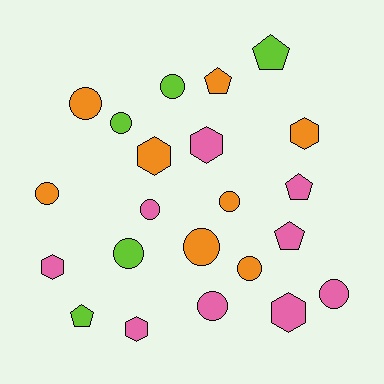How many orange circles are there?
There are 5 orange circles.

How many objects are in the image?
There are 22 objects.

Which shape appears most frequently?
Circle, with 11 objects.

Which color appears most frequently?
Pink, with 9 objects.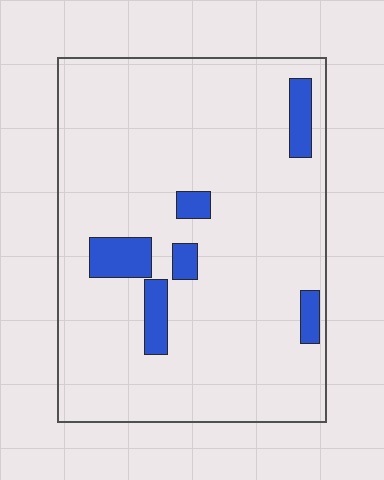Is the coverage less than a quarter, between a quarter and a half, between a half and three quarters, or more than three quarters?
Less than a quarter.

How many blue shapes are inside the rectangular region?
6.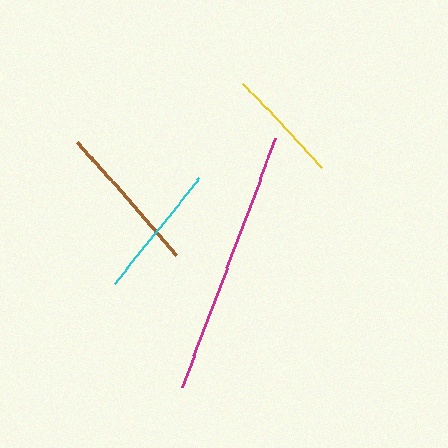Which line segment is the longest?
The magenta line is the longest at approximately 266 pixels.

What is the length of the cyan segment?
The cyan segment is approximately 136 pixels long.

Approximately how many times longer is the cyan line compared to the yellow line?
The cyan line is approximately 1.2 times the length of the yellow line.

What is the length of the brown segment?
The brown segment is approximately 150 pixels long.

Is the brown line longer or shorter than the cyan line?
The brown line is longer than the cyan line.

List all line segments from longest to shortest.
From longest to shortest: magenta, brown, cyan, yellow.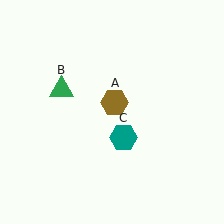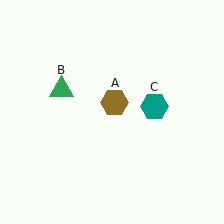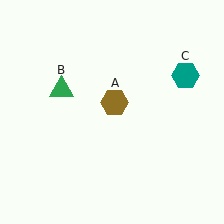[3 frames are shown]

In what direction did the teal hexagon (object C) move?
The teal hexagon (object C) moved up and to the right.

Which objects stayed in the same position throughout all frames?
Brown hexagon (object A) and green triangle (object B) remained stationary.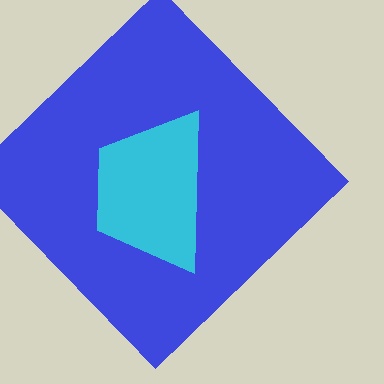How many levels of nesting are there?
2.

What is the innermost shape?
The cyan trapezoid.